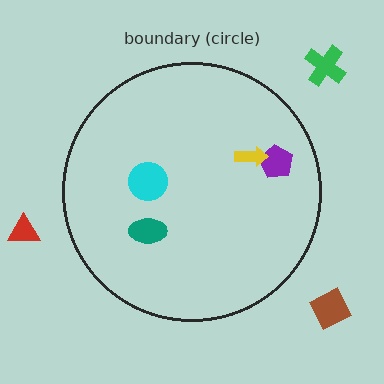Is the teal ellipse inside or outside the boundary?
Inside.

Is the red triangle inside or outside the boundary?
Outside.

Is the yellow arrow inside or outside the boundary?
Inside.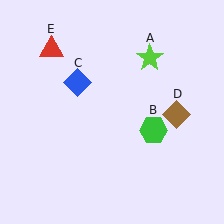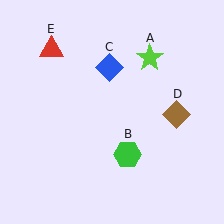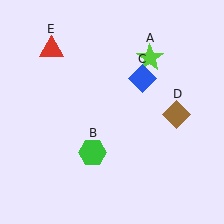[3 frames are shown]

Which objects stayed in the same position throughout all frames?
Lime star (object A) and brown diamond (object D) and red triangle (object E) remained stationary.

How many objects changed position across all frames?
2 objects changed position: green hexagon (object B), blue diamond (object C).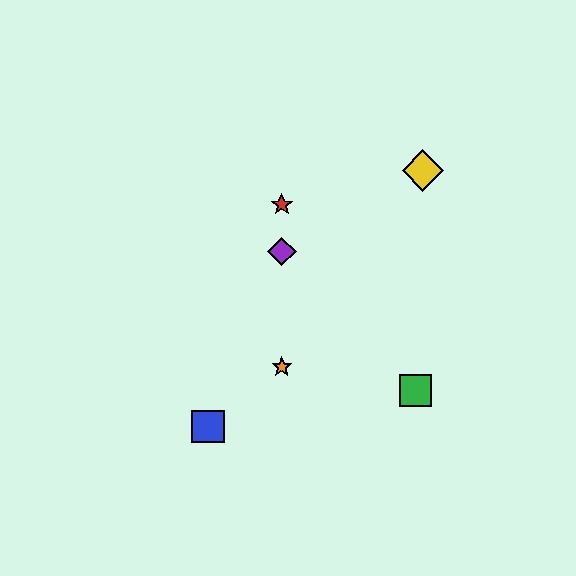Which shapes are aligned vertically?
The red star, the purple diamond, the orange star are aligned vertically.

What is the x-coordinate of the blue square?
The blue square is at x≈208.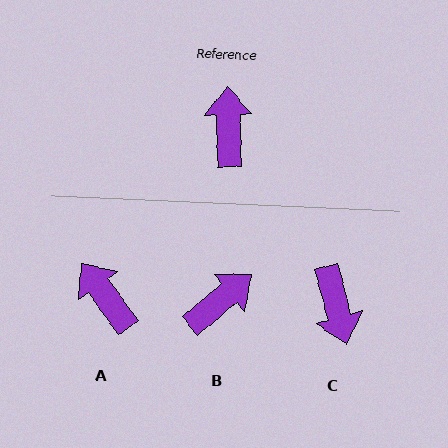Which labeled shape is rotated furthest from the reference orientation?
C, about 167 degrees away.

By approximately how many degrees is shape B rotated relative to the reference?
Approximately 52 degrees clockwise.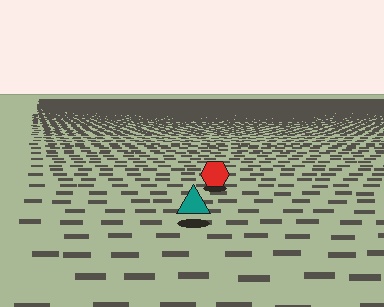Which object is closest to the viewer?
The teal triangle is closest. The texture marks near it are larger and more spread out.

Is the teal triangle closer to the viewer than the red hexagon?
Yes. The teal triangle is closer — you can tell from the texture gradient: the ground texture is coarser near it.